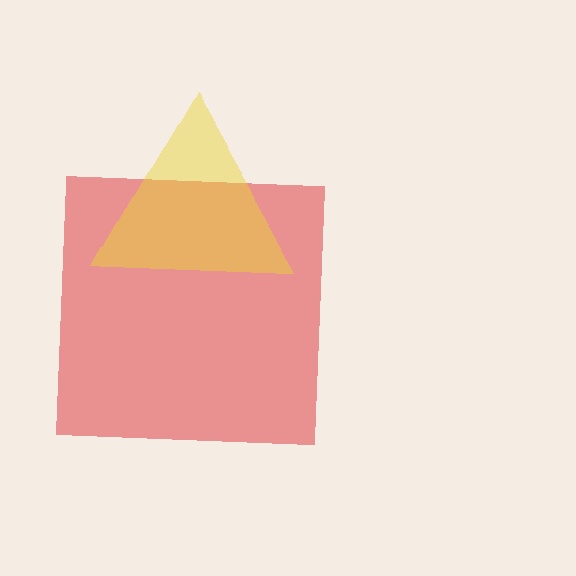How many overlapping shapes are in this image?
There are 2 overlapping shapes in the image.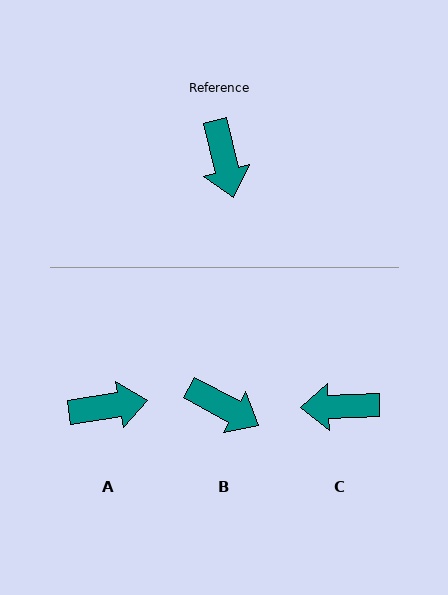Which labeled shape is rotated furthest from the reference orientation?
C, about 102 degrees away.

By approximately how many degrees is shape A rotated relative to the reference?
Approximately 85 degrees counter-clockwise.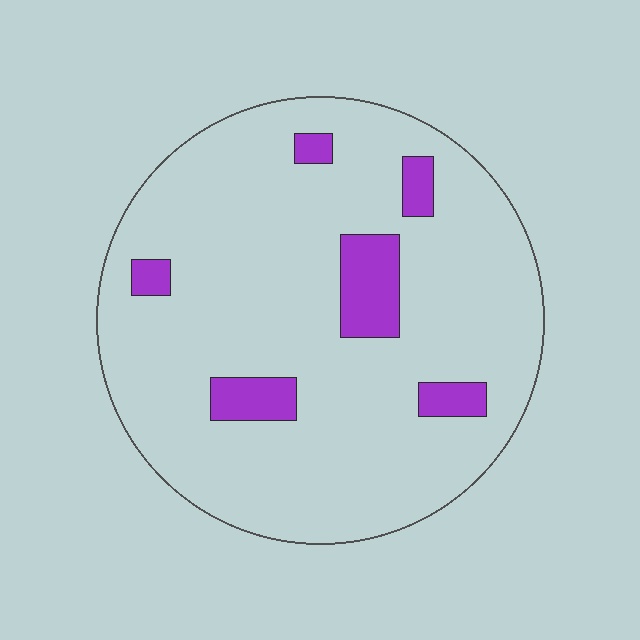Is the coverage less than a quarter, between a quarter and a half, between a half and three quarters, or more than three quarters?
Less than a quarter.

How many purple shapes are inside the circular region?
6.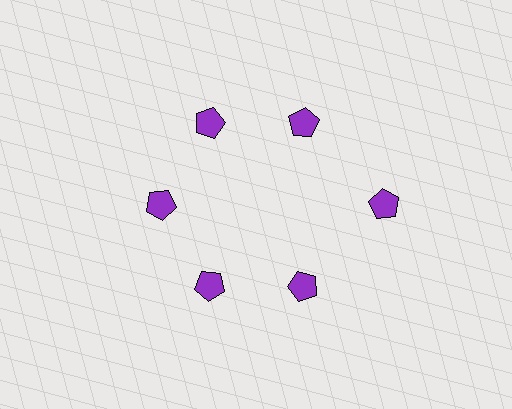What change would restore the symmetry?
The symmetry would be restored by moving it inward, back onto the ring so that all 6 pentagons sit at equal angles and equal distance from the center.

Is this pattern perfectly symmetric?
No. The 6 purple pentagons are arranged in a ring, but one element near the 3 o'clock position is pushed outward from the center, breaking the 6-fold rotational symmetry.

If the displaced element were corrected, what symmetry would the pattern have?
It would have 6-fold rotational symmetry — the pattern would map onto itself every 60 degrees.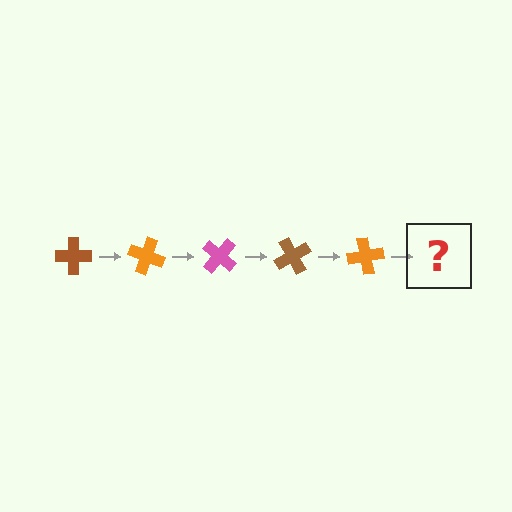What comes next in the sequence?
The next element should be a pink cross, rotated 100 degrees from the start.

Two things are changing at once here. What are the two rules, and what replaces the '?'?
The two rules are that it rotates 20 degrees each step and the color cycles through brown, orange, and pink. The '?' should be a pink cross, rotated 100 degrees from the start.